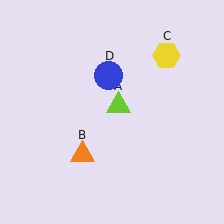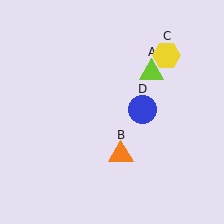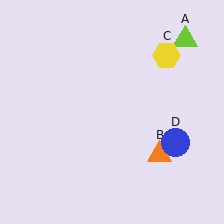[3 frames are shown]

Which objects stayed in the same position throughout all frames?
Yellow hexagon (object C) remained stationary.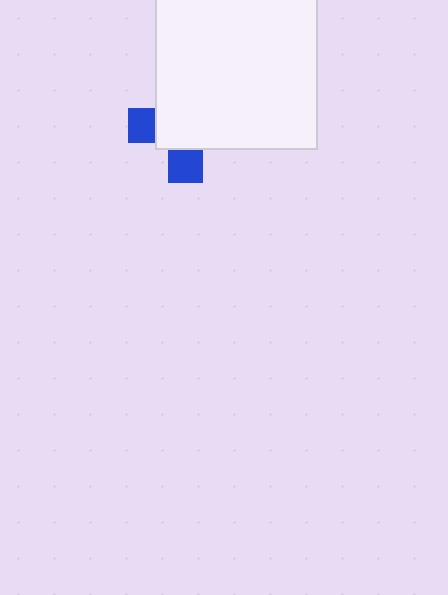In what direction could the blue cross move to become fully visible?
The blue cross could move toward the lower-left. That would shift it out from behind the white square entirely.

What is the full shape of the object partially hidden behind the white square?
The partially hidden object is a blue cross.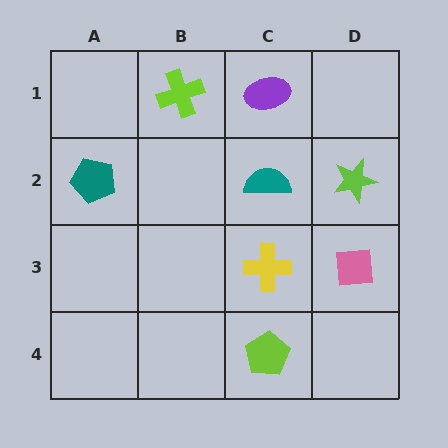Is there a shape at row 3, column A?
No, that cell is empty.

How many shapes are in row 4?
1 shape.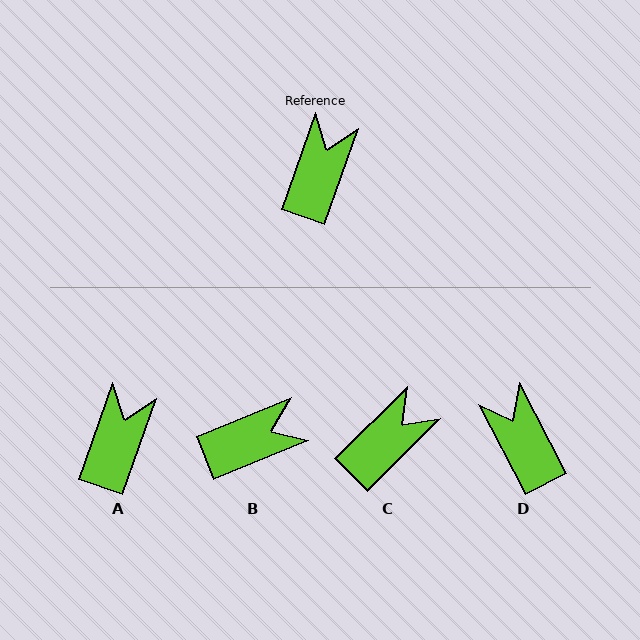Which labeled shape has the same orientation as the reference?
A.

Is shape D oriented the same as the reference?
No, it is off by about 47 degrees.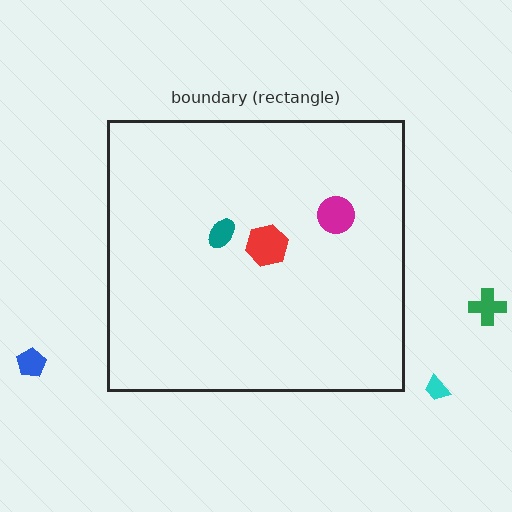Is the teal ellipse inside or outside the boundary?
Inside.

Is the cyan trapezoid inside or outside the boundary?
Outside.